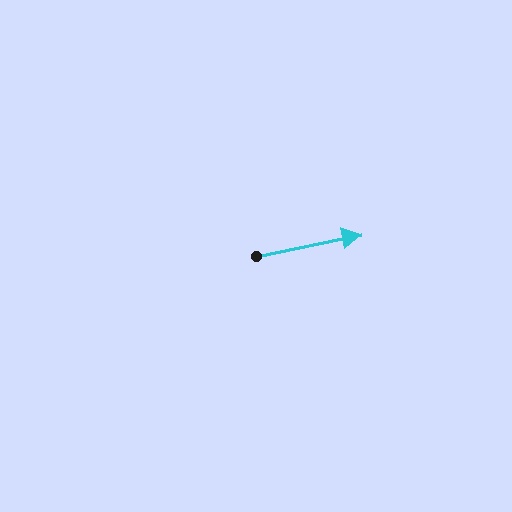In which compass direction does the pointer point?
East.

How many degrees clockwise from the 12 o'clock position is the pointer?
Approximately 78 degrees.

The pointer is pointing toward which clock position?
Roughly 3 o'clock.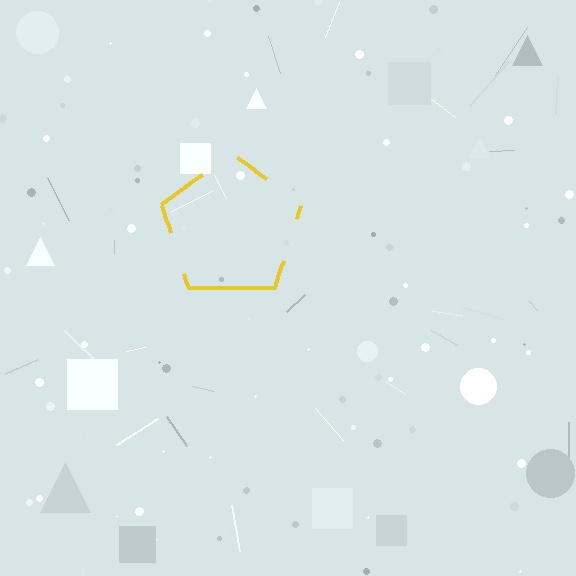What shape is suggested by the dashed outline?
The dashed outline suggests a pentagon.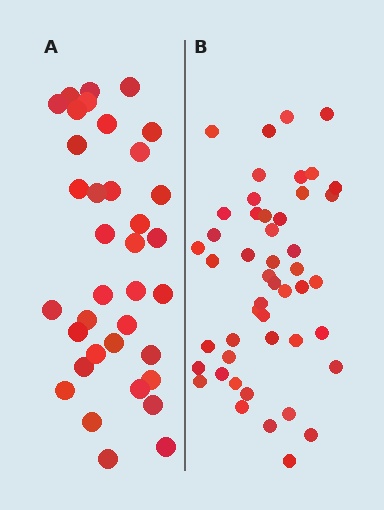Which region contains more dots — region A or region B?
Region B (the right region) has more dots.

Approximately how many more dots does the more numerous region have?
Region B has roughly 12 or so more dots than region A.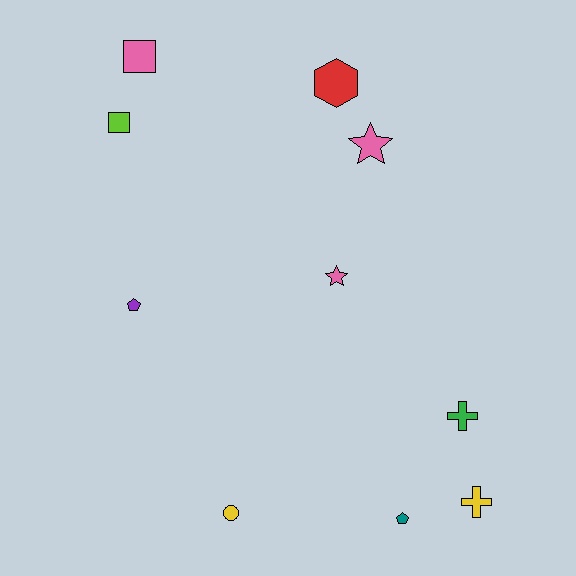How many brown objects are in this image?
There are no brown objects.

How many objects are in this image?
There are 10 objects.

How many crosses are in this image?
There are 2 crosses.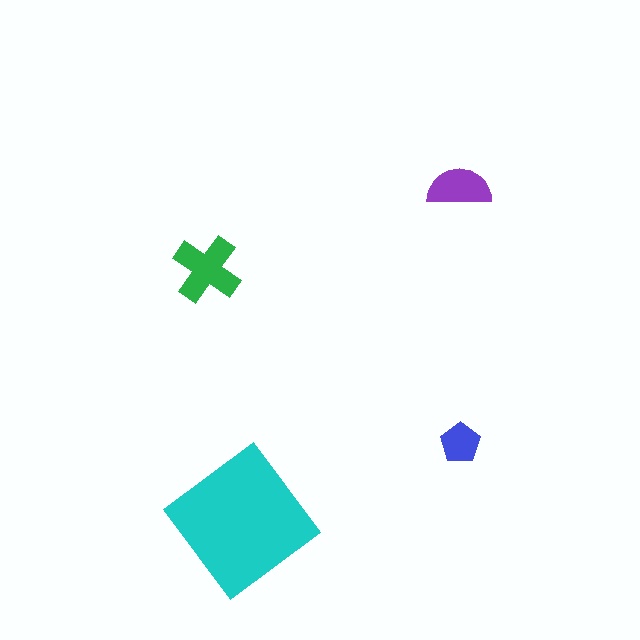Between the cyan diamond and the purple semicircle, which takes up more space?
The cyan diamond.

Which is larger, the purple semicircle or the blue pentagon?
The purple semicircle.